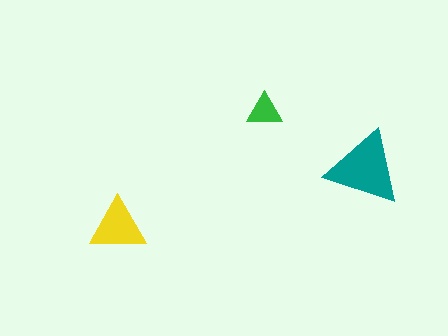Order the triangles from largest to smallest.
the teal one, the yellow one, the green one.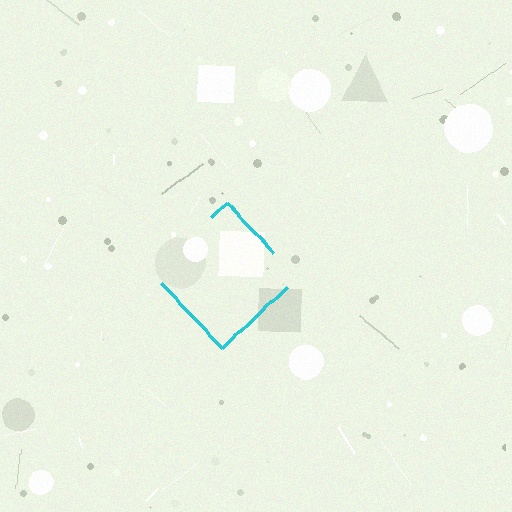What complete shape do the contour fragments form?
The contour fragments form a diamond.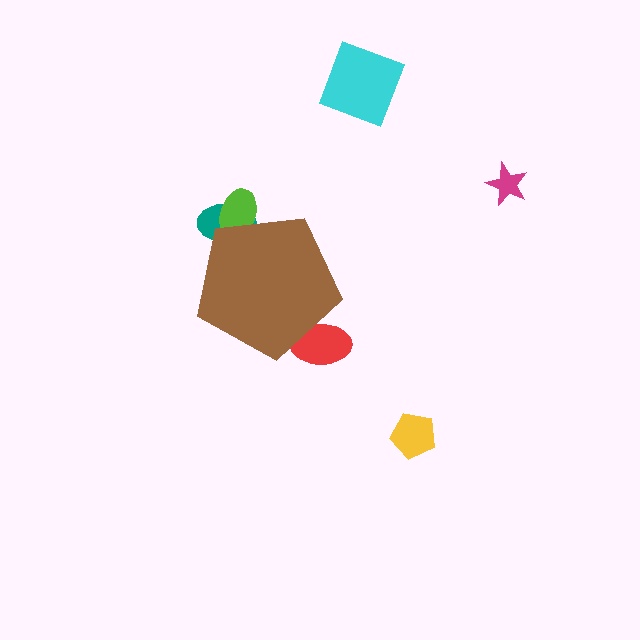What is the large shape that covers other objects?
A brown pentagon.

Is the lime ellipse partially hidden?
Yes, the lime ellipse is partially hidden behind the brown pentagon.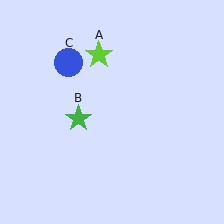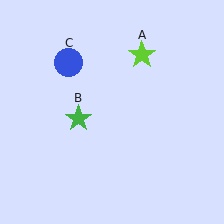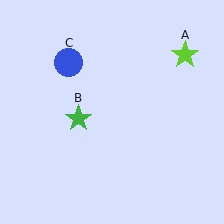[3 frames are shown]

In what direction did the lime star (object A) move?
The lime star (object A) moved right.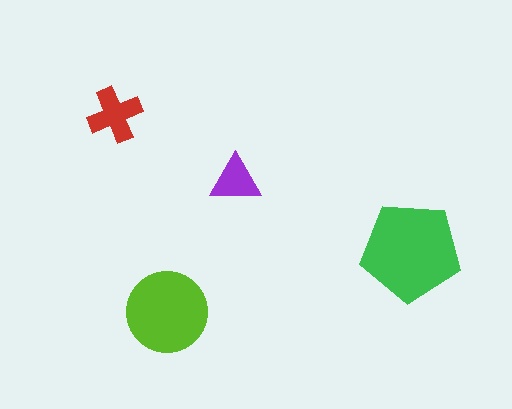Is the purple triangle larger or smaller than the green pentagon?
Smaller.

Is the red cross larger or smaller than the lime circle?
Smaller.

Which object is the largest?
The green pentagon.